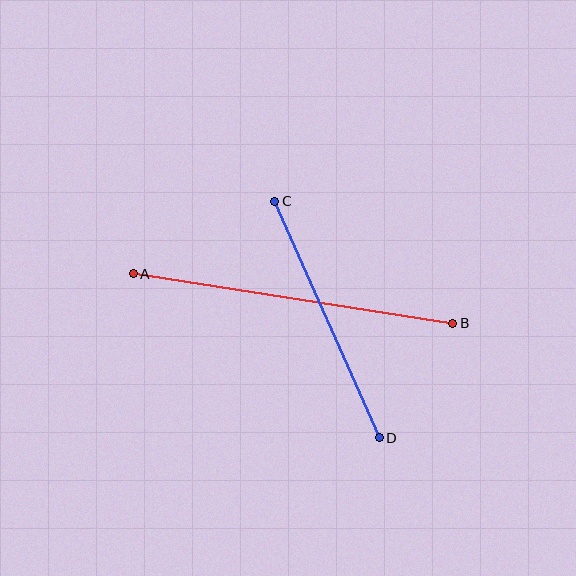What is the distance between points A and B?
The distance is approximately 323 pixels.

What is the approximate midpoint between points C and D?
The midpoint is at approximately (327, 320) pixels.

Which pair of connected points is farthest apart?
Points A and B are farthest apart.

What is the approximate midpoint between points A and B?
The midpoint is at approximately (293, 299) pixels.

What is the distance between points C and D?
The distance is approximately 259 pixels.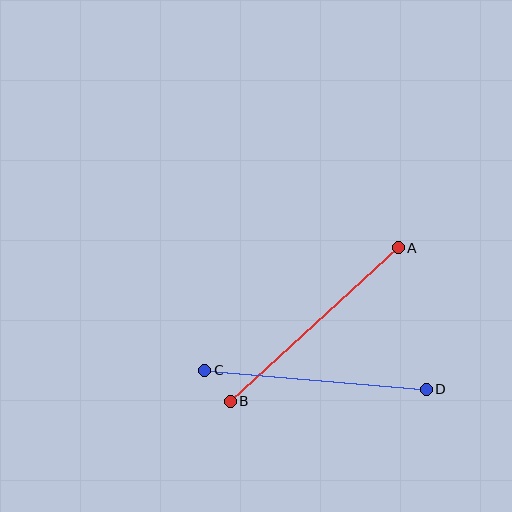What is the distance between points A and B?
The distance is approximately 228 pixels.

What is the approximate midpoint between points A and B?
The midpoint is at approximately (314, 325) pixels.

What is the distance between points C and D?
The distance is approximately 222 pixels.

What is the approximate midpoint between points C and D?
The midpoint is at approximately (316, 380) pixels.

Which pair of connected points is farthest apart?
Points A and B are farthest apart.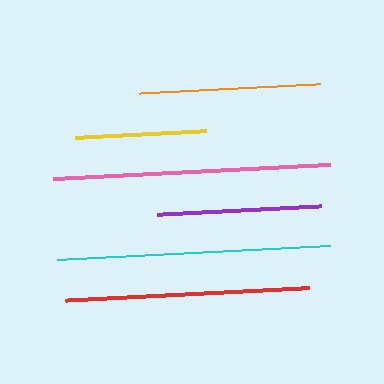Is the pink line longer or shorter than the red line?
The pink line is longer than the red line.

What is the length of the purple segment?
The purple segment is approximately 164 pixels long.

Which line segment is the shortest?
The yellow line is the shortest at approximately 132 pixels.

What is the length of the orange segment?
The orange segment is approximately 181 pixels long.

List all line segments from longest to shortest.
From longest to shortest: pink, cyan, red, orange, purple, yellow.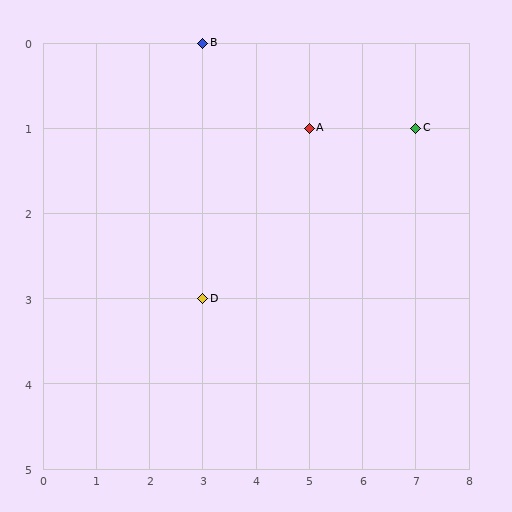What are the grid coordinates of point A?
Point A is at grid coordinates (5, 1).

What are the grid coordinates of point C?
Point C is at grid coordinates (7, 1).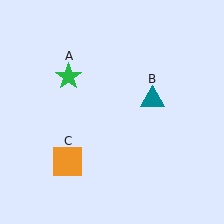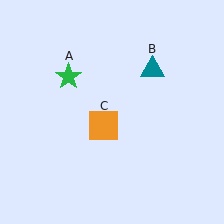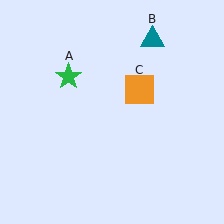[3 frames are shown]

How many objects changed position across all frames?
2 objects changed position: teal triangle (object B), orange square (object C).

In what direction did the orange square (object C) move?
The orange square (object C) moved up and to the right.